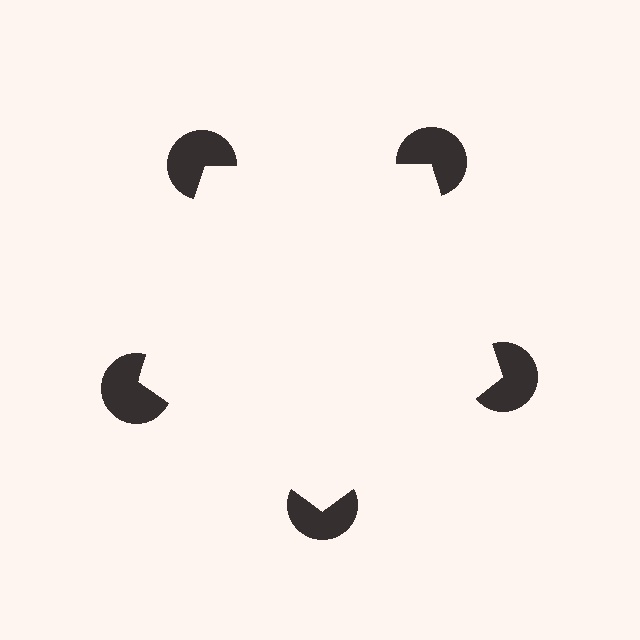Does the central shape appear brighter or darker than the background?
It typically appears slightly brighter than the background, even though no actual brightness change is drawn.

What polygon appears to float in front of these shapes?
An illusory pentagon — its edges are inferred from the aligned wedge cuts in the pac-man discs, not physically drawn.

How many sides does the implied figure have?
5 sides.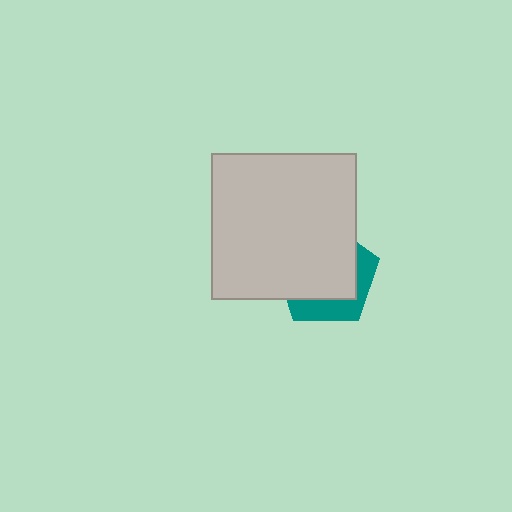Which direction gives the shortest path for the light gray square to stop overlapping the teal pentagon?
Moving toward the upper-left gives the shortest separation.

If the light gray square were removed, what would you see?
You would see the complete teal pentagon.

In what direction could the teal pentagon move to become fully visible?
The teal pentagon could move toward the lower-right. That would shift it out from behind the light gray square entirely.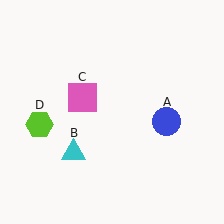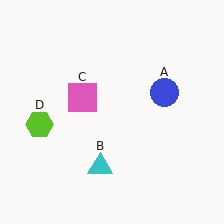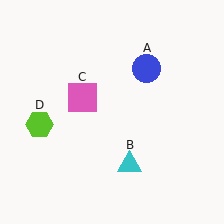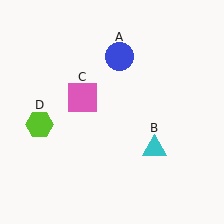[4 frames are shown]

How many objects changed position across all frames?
2 objects changed position: blue circle (object A), cyan triangle (object B).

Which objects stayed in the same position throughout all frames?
Pink square (object C) and lime hexagon (object D) remained stationary.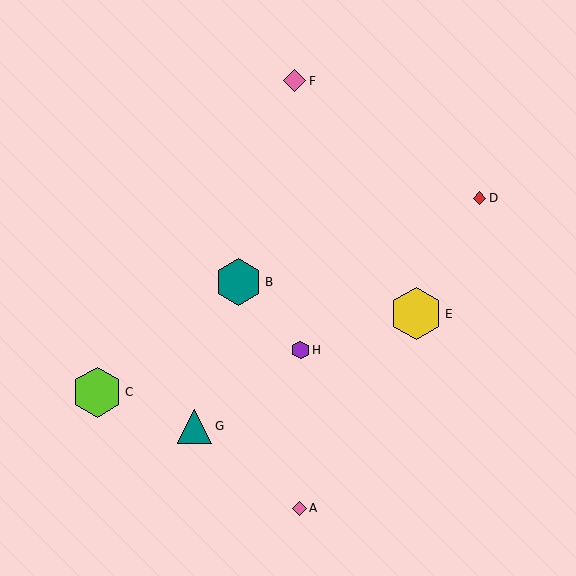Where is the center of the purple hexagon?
The center of the purple hexagon is at (301, 350).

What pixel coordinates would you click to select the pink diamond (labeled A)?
Click at (300, 508) to select the pink diamond A.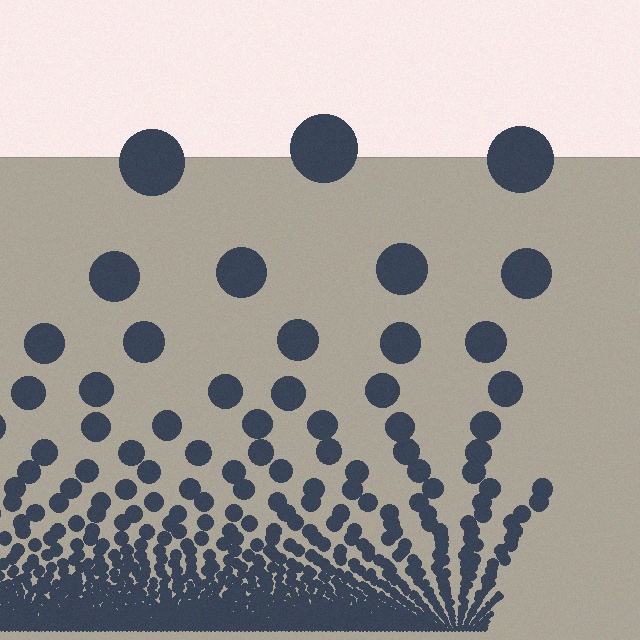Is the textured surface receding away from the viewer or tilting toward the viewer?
The surface appears to tilt toward the viewer. Texture elements get larger and sparser toward the top.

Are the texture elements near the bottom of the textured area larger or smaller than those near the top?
Smaller. The gradient is inverted — elements near the bottom are smaller and denser.